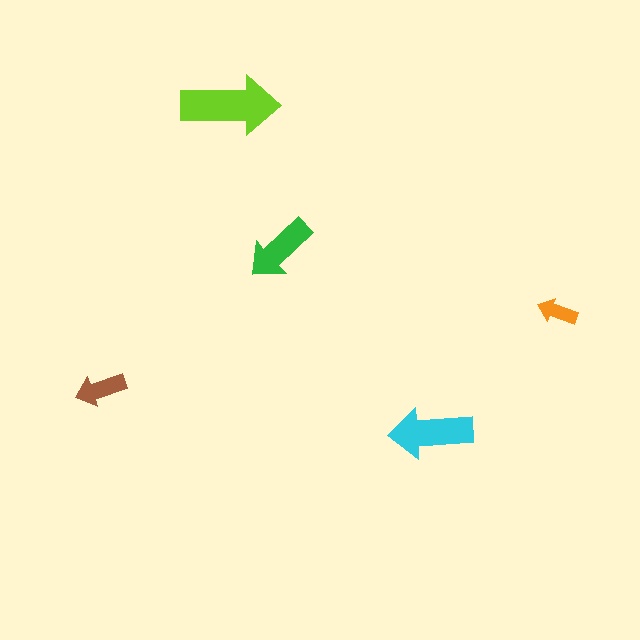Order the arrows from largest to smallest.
the lime one, the cyan one, the green one, the brown one, the orange one.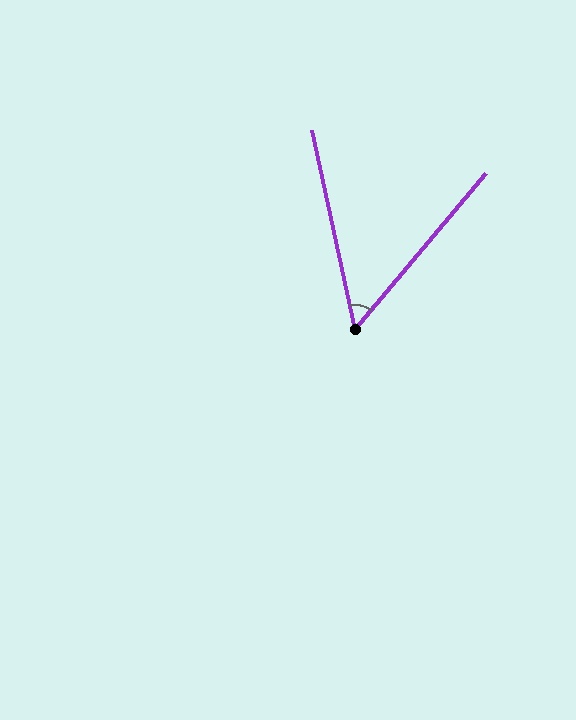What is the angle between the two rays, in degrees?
Approximately 52 degrees.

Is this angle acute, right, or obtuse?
It is acute.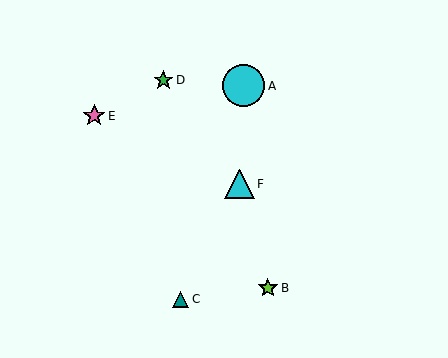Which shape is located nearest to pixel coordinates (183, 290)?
The teal triangle (labeled C) at (181, 299) is nearest to that location.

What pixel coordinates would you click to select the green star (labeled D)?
Click at (163, 80) to select the green star D.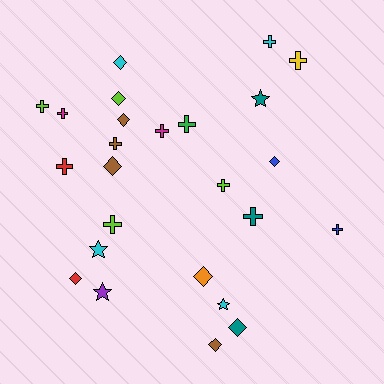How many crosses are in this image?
There are 12 crosses.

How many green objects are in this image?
There is 1 green object.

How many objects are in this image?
There are 25 objects.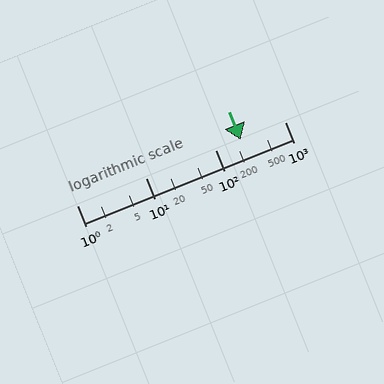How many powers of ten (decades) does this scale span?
The scale spans 3 decades, from 1 to 1000.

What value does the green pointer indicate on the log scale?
The pointer indicates approximately 230.